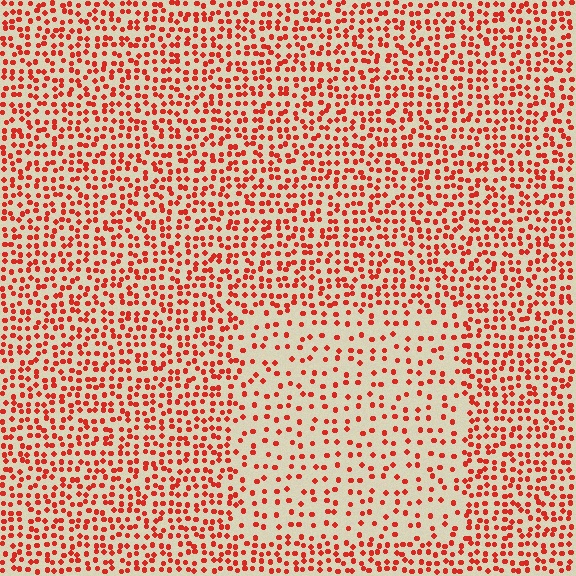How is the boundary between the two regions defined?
The boundary is defined by a change in element density (approximately 2.0x ratio). All elements are the same color, size, and shape.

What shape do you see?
I see a rectangle.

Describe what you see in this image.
The image contains small red elements arranged at two different densities. A rectangle-shaped region is visible where the elements are less densely packed than the surrounding area.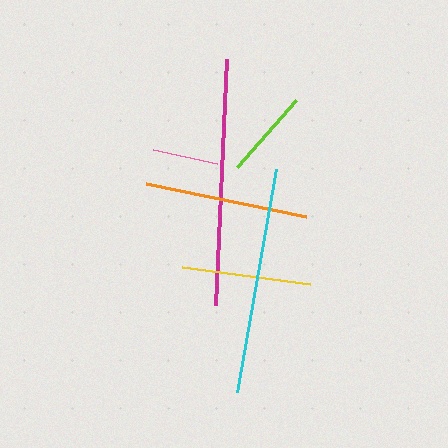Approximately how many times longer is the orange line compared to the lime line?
The orange line is approximately 1.8 times the length of the lime line.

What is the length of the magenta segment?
The magenta segment is approximately 247 pixels long.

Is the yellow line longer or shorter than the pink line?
The yellow line is longer than the pink line.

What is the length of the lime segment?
The lime segment is approximately 89 pixels long.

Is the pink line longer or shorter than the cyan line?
The cyan line is longer than the pink line.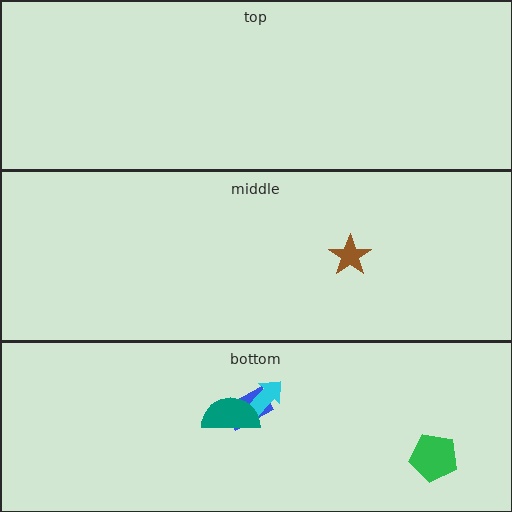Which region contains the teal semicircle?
The bottom region.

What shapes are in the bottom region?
The blue rectangle, the cyan arrow, the green pentagon, the teal semicircle.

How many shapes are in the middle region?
1.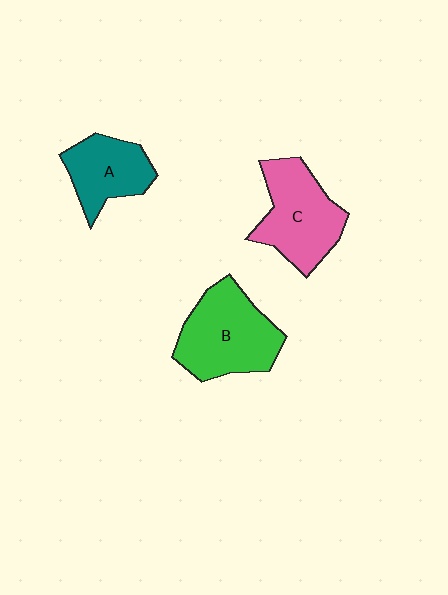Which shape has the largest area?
Shape B (green).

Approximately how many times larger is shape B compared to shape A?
Approximately 1.5 times.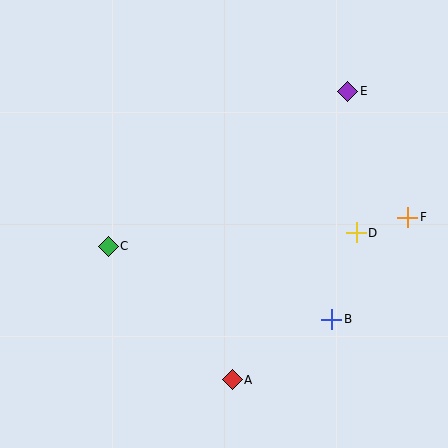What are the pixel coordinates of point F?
Point F is at (408, 217).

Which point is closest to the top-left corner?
Point C is closest to the top-left corner.